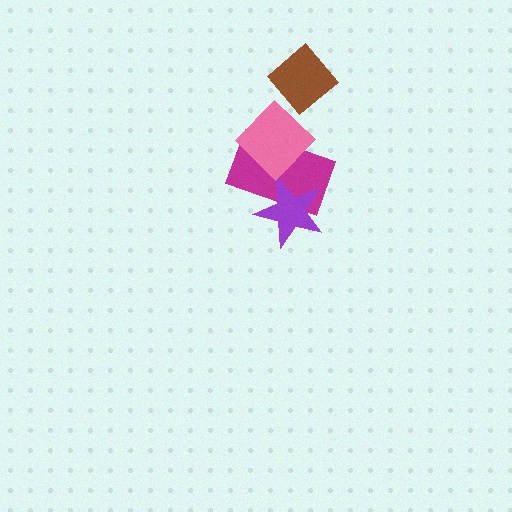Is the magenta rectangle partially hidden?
Yes, it is partially covered by another shape.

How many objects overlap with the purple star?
1 object overlaps with the purple star.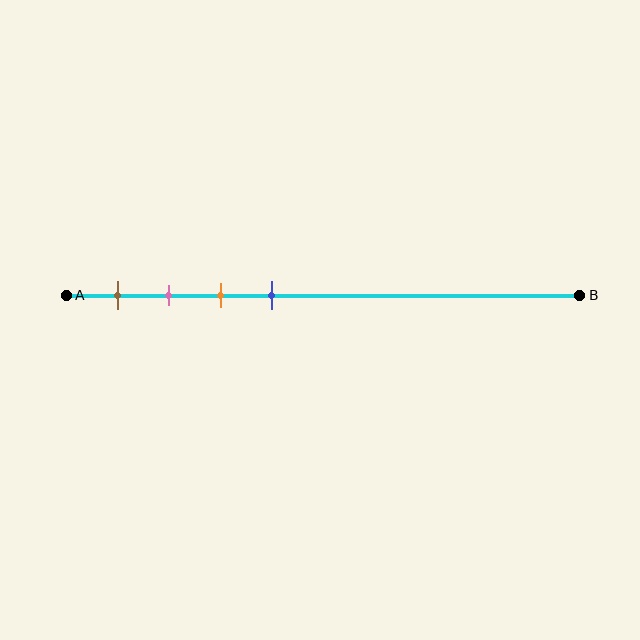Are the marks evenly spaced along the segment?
Yes, the marks are approximately evenly spaced.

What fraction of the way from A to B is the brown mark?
The brown mark is approximately 10% (0.1) of the way from A to B.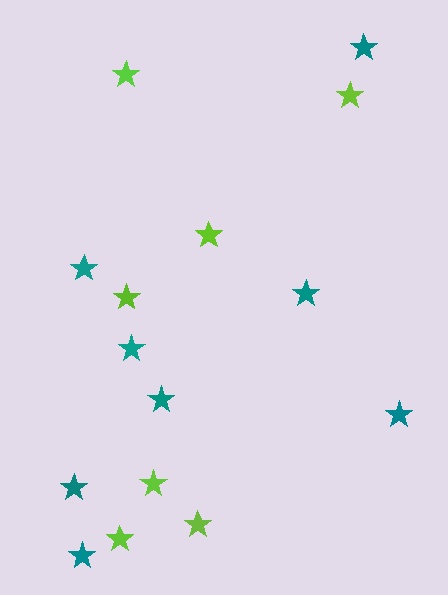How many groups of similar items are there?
There are 2 groups: one group of lime stars (7) and one group of teal stars (8).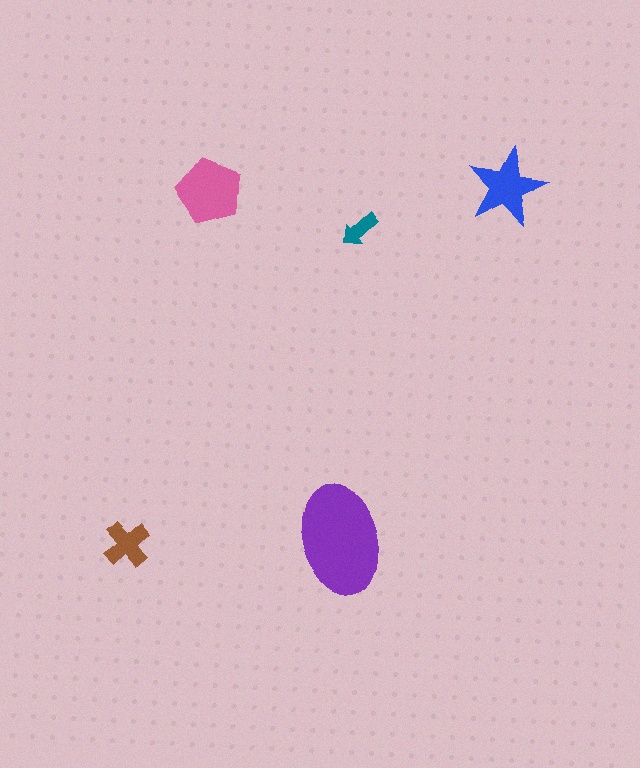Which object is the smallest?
The teal arrow.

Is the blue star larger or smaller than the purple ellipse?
Smaller.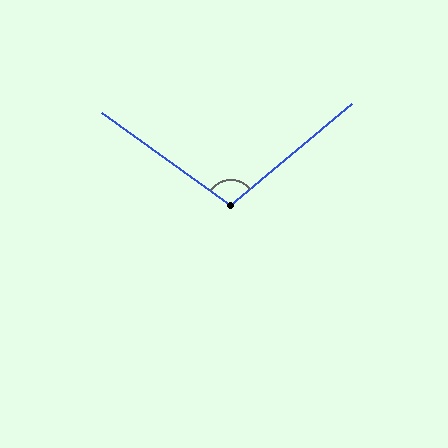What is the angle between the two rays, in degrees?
Approximately 104 degrees.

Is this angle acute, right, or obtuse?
It is obtuse.